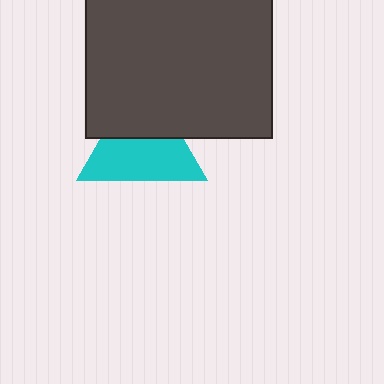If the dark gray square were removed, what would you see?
You would see the complete cyan triangle.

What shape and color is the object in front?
The object in front is a dark gray square.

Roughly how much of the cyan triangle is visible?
About half of it is visible (roughly 60%).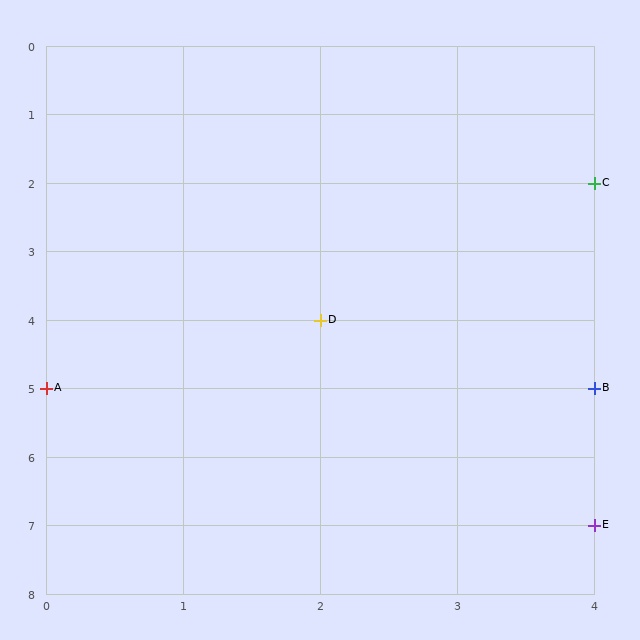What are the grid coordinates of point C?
Point C is at grid coordinates (4, 2).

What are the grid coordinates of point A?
Point A is at grid coordinates (0, 5).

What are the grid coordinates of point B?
Point B is at grid coordinates (4, 5).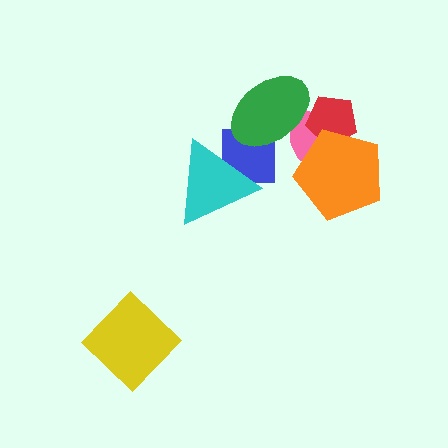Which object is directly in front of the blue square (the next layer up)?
The green ellipse is directly in front of the blue square.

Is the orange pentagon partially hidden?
No, no other shape covers it.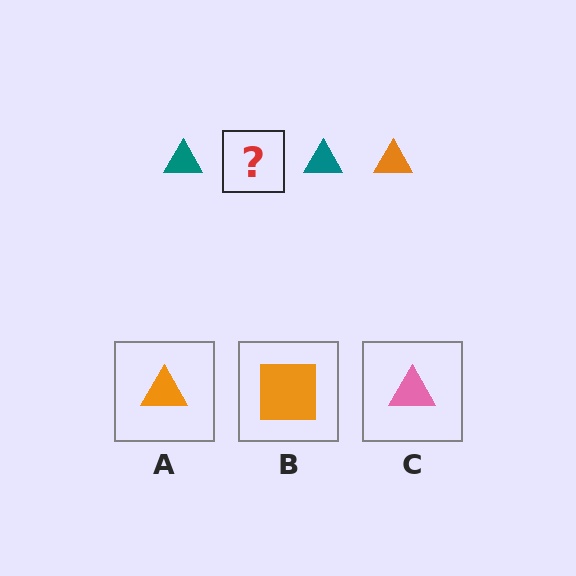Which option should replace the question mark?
Option A.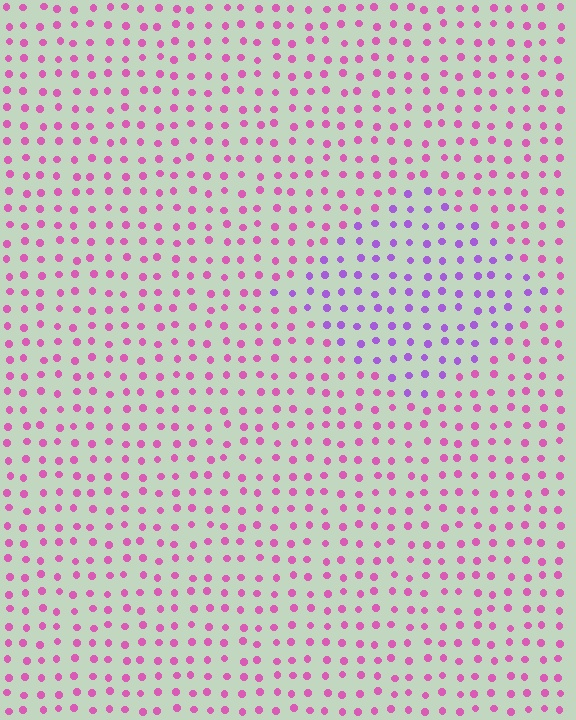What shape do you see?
I see a diamond.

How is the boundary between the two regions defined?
The boundary is defined purely by a slight shift in hue (about 41 degrees). Spacing, size, and orientation are identical on both sides.